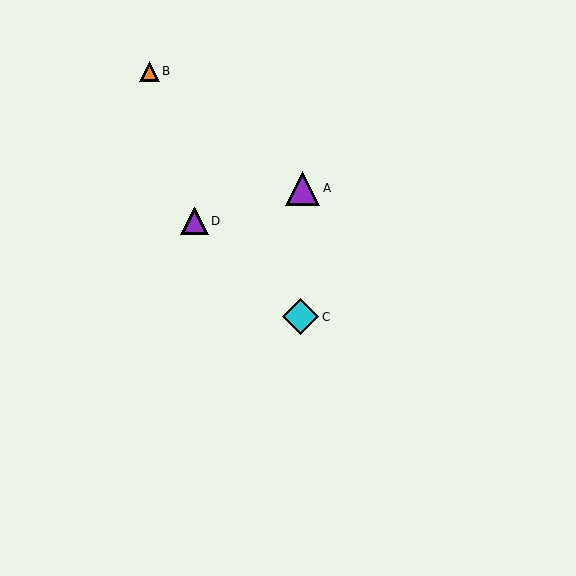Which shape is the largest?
The cyan diamond (labeled C) is the largest.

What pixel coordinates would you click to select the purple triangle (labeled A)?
Click at (303, 188) to select the purple triangle A.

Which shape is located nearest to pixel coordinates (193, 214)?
The purple triangle (labeled D) at (194, 221) is nearest to that location.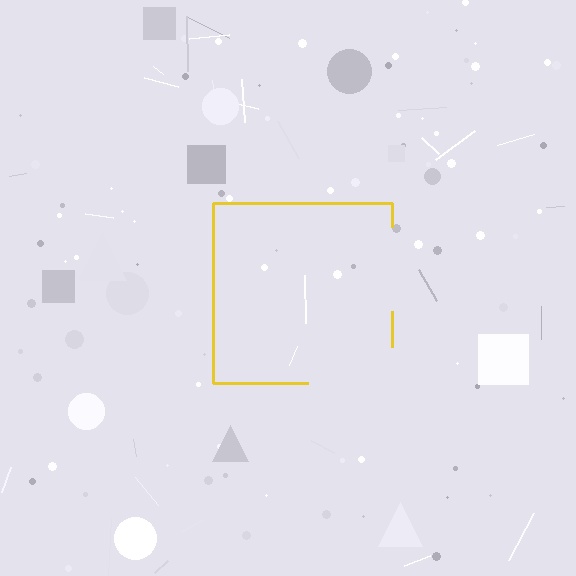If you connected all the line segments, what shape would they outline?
They would outline a square.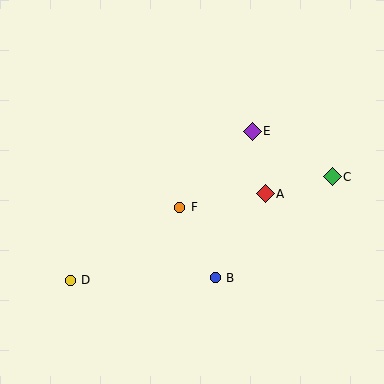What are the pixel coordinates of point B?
Point B is at (215, 278).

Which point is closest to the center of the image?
Point F at (180, 207) is closest to the center.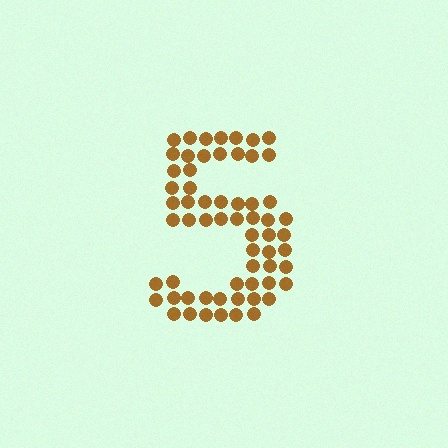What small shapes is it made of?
It is made of small circles.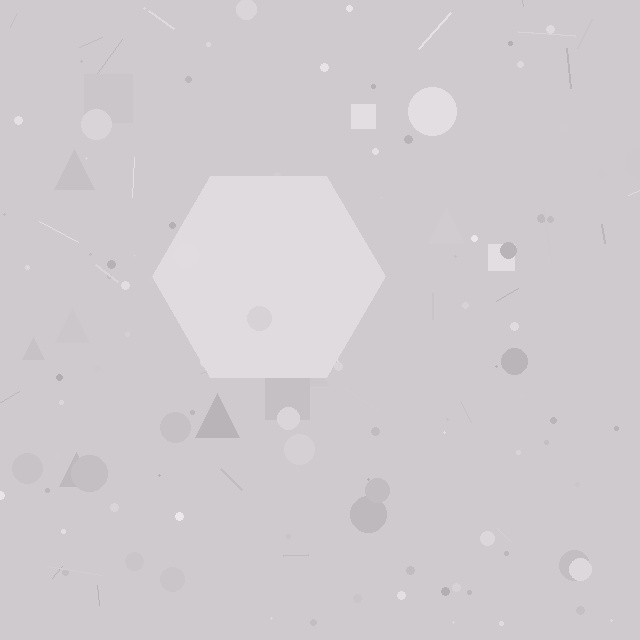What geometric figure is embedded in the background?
A hexagon is embedded in the background.